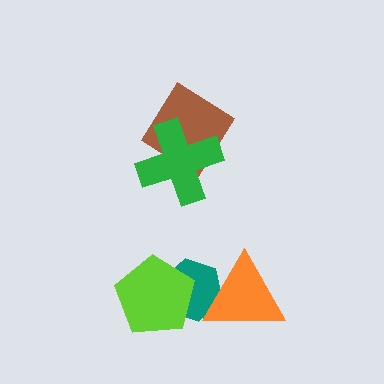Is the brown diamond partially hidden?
Yes, it is partially covered by another shape.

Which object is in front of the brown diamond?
The green cross is in front of the brown diamond.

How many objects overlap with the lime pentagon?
1 object overlaps with the lime pentagon.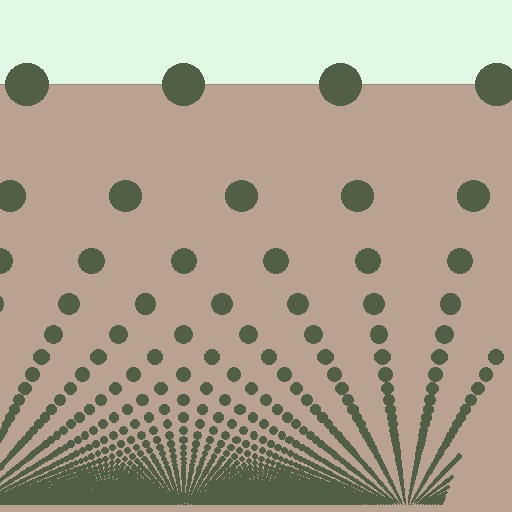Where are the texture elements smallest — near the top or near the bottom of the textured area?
Near the bottom.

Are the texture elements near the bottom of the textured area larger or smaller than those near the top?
Smaller. The gradient is inverted — elements near the bottom are smaller and denser.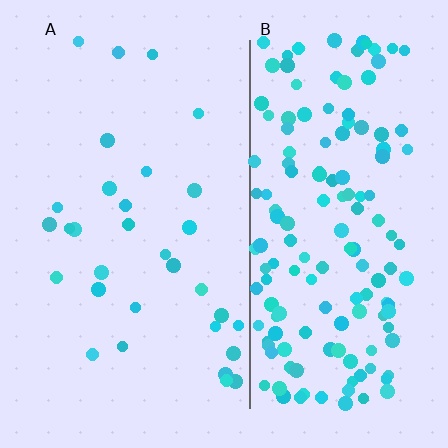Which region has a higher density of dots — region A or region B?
B (the right).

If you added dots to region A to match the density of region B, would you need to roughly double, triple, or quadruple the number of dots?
Approximately quadruple.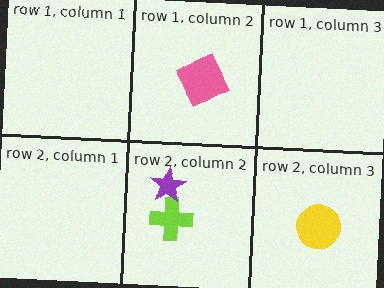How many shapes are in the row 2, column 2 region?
2.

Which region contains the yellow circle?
The row 2, column 3 region.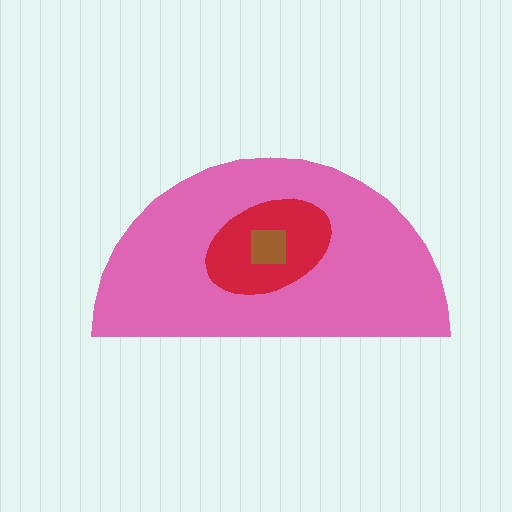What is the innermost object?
The brown square.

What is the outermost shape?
The pink semicircle.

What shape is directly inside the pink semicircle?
The red ellipse.